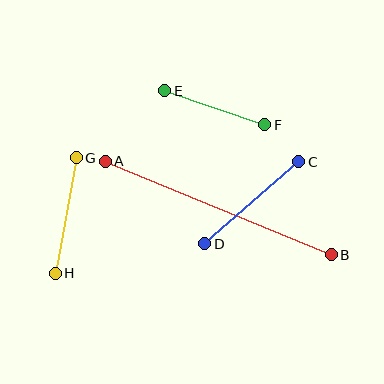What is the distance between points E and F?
The distance is approximately 106 pixels.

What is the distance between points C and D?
The distance is approximately 125 pixels.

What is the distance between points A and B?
The distance is approximately 245 pixels.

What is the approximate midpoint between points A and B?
The midpoint is at approximately (218, 208) pixels.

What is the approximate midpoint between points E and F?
The midpoint is at approximately (215, 108) pixels.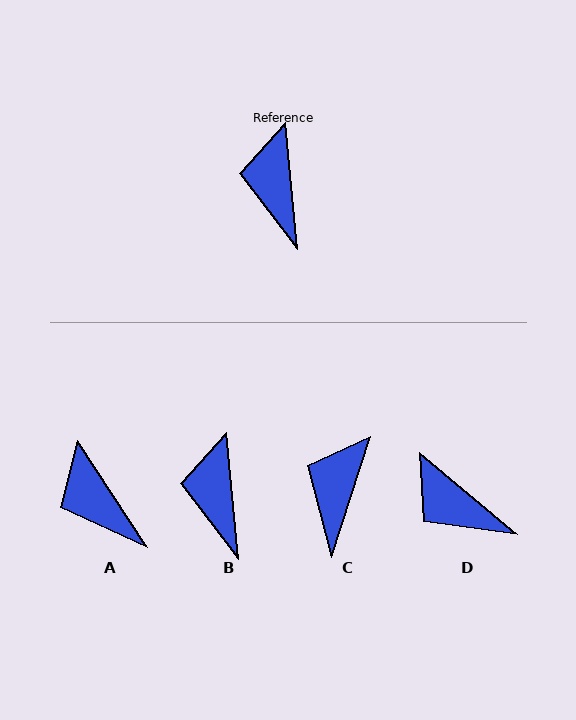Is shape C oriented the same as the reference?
No, it is off by about 23 degrees.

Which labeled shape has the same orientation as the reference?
B.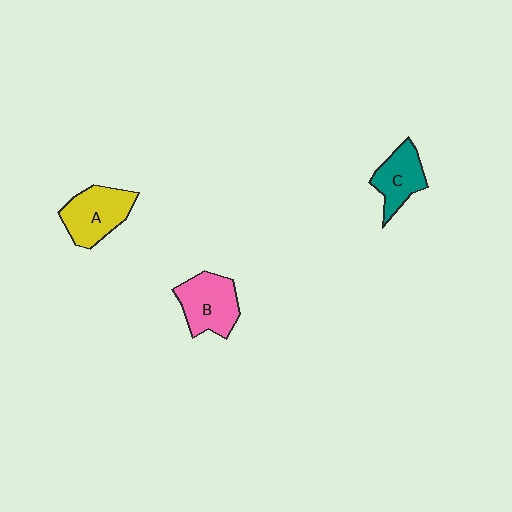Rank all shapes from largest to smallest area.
From largest to smallest: A (yellow), B (pink), C (teal).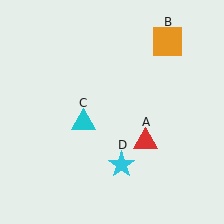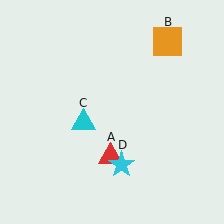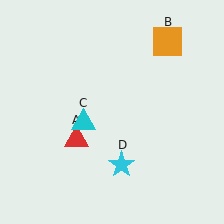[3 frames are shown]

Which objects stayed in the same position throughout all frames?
Orange square (object B) and cyan triangle (object C) and cyan star (object D) remained stationary.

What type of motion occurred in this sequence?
The red triangle (object A) rotated clockwise around the center of the scene.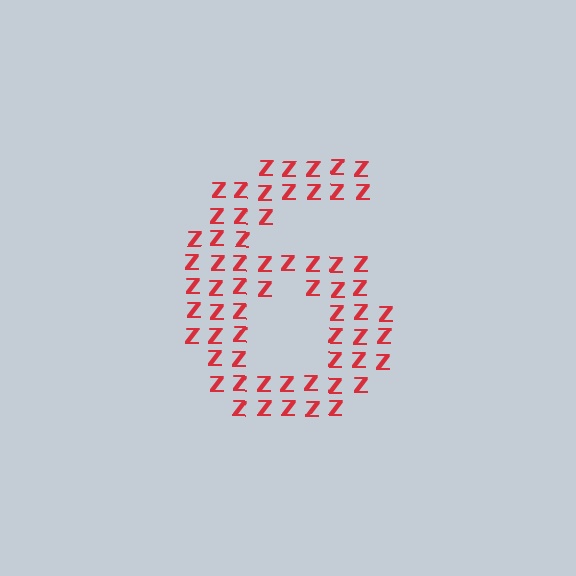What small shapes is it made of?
It is made of small letter Z's.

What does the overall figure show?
The overall figure shows the digit 6.